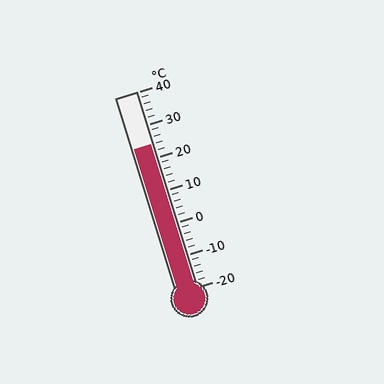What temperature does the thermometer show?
The thermometer shows approximately 24°C.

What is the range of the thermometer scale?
The thermometer scale ranges from -20°C to 40°C.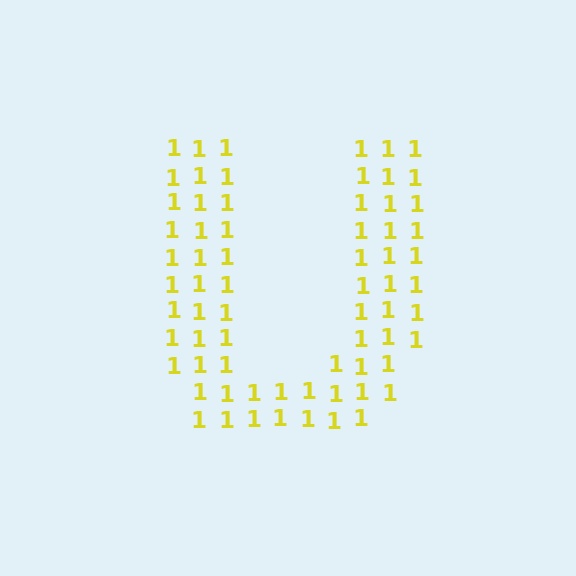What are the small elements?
The small elements are digit 1's.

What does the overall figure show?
The overall figure shows the letter U.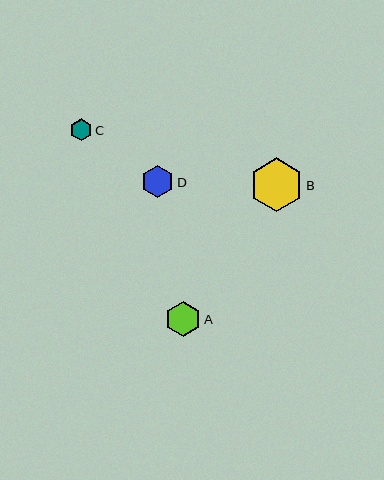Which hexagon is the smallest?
Hexagon C is the smallest with a size of approximately 22 pixels.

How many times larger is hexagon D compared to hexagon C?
Hexagon D is approximately 1.5 times the size of hexagon C.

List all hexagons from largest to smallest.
From largest to smallest: B, A, D, C.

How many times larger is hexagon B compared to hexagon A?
Hexagon B is approximately 1.5 times the size of hexagon A.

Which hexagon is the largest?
Hexagon B is the largest with a size of approximately 54 pixels.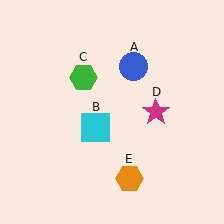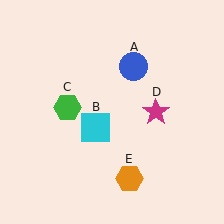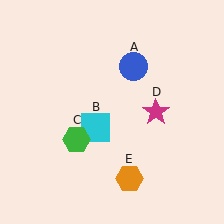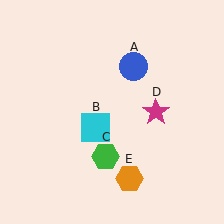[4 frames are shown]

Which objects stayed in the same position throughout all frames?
Blue circle (object A) and cyan square (object B) and magenta star (object D) and orange hexagon (object E) remained stationary.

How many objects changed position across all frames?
1 object changed position: green hexagon (object C).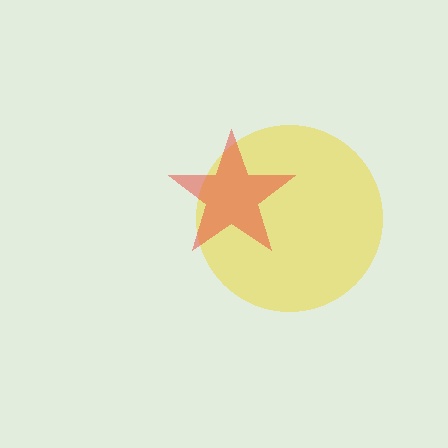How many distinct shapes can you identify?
There are 2 distinct shapes: a yellow circle, a red star.